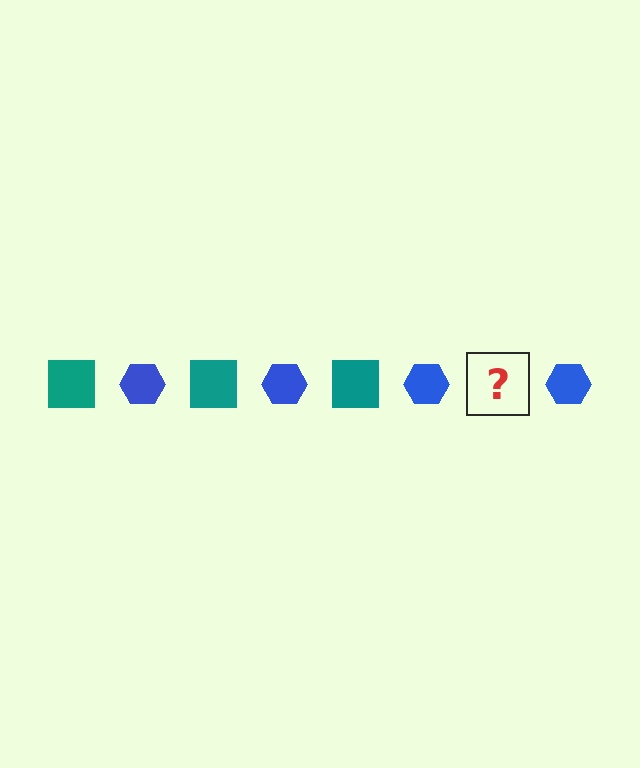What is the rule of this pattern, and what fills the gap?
The rule is that the pattern alternates between teal square and blue hexagon. The gap should be filled with a teal square.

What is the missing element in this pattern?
The missing element is a teal square.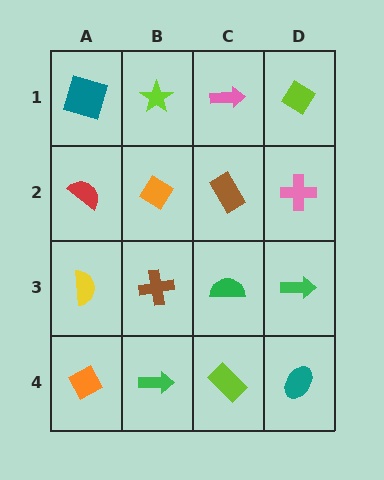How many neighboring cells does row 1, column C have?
3.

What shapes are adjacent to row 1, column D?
A pink cross (row 2, column D), a pink arrow (row 1, column C).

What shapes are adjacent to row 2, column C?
A pink arrow (row 1, column C), a green semicircle (row 3, column C), an orange diamond (row 2, column B), a pink cross (row 2, column D).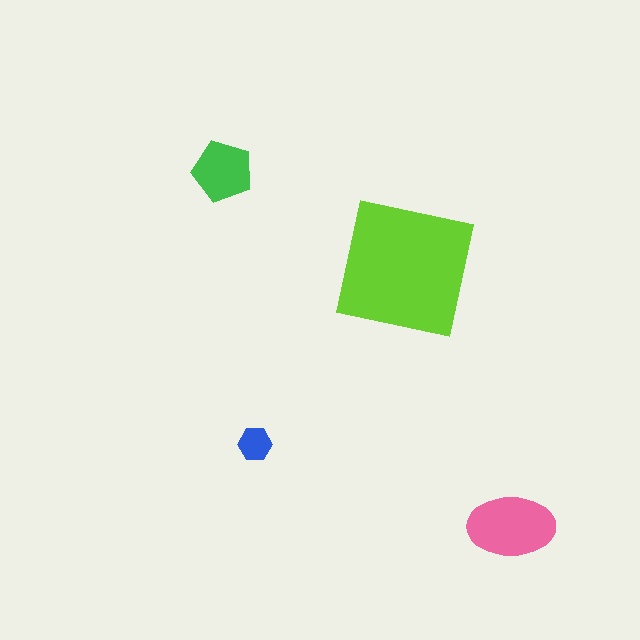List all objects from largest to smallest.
The lime square, the pink ellipse, the green pentagon, the blue hexagon.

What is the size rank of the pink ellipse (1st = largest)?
2nd.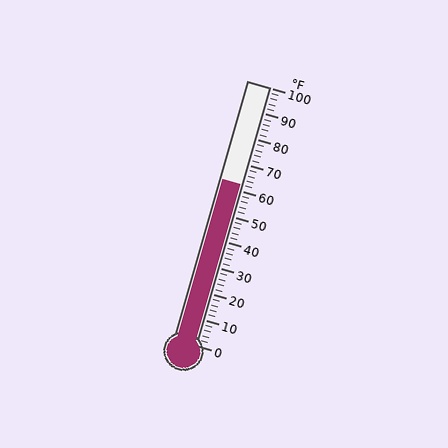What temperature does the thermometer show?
The thermometer shows approximately 62°F.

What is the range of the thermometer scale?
The thermometer scale ranges from 0°F to 100°F.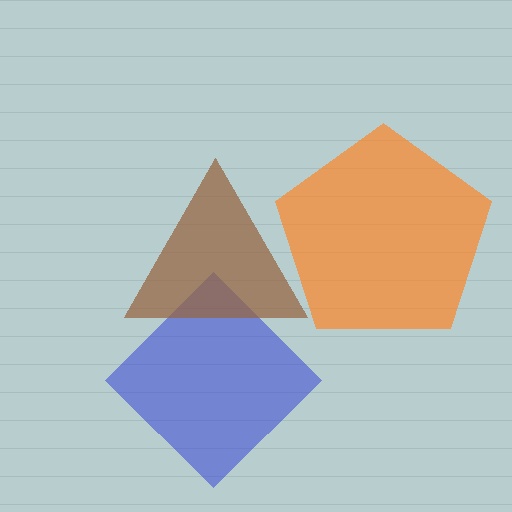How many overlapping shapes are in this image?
There are 3 overlapping shapes in the image.